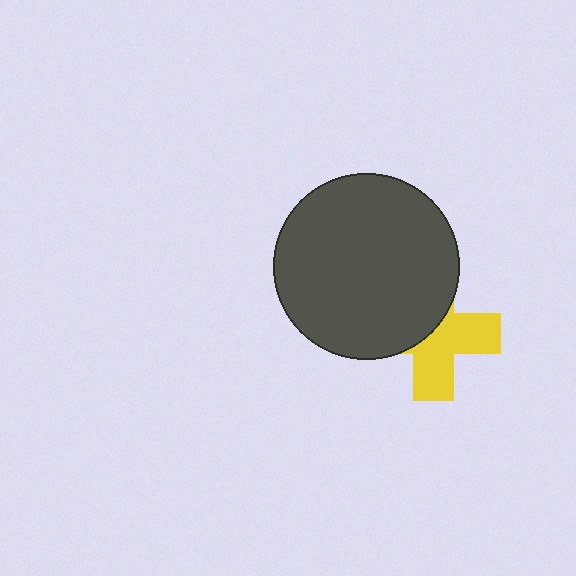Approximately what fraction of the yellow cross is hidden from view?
Roughly 47% of the yellow cross is hidden behind the dark gray circle.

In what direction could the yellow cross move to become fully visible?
The yellow cross could move toward the lower-right. That would shift it out from behind the dark gray circle entirely.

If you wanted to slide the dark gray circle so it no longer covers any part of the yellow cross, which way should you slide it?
Slide it toward the upper-left — that is the most direct way to separate the two shapes.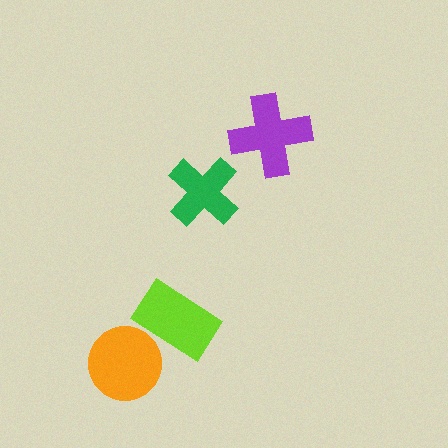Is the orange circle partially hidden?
Yes, it is partially covered by another shape.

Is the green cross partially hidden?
No, no other shape covers it.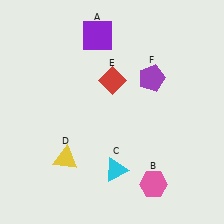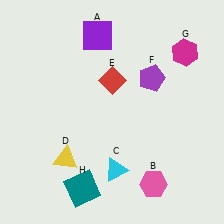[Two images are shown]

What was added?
A magenta hexagon (G), a teal square (H) were added in Image 2.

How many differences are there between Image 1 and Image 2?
There are 2 differences between the two images.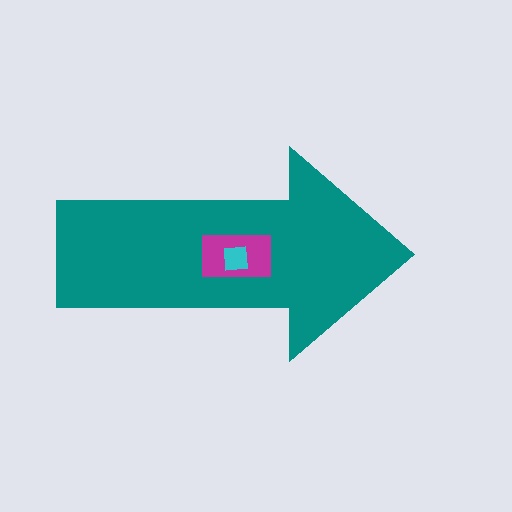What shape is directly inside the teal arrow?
The magenta rectangle.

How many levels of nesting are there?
3.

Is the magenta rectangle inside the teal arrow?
Yes.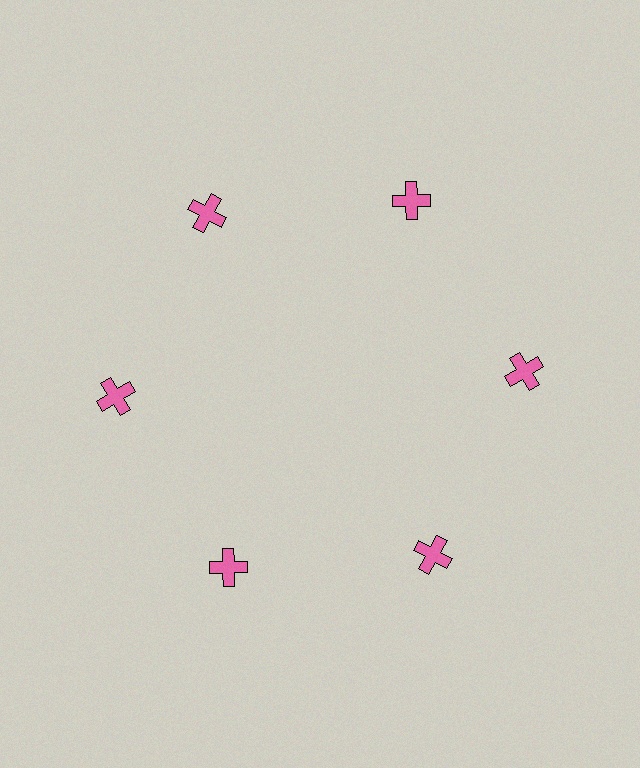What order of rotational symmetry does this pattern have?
This pattern has 6-fold rotational symmetry.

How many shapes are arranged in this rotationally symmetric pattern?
There are 6 shapes, arranged in 6 groups of 1.